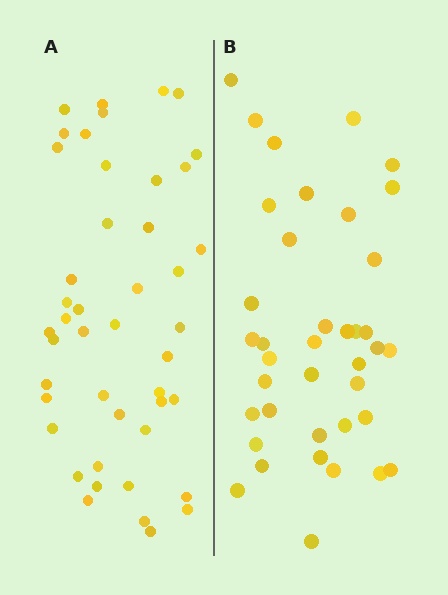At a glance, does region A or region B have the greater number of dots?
Region A (the left region) has more dots.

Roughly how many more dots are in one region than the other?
Region A has about 6 more dots than region B.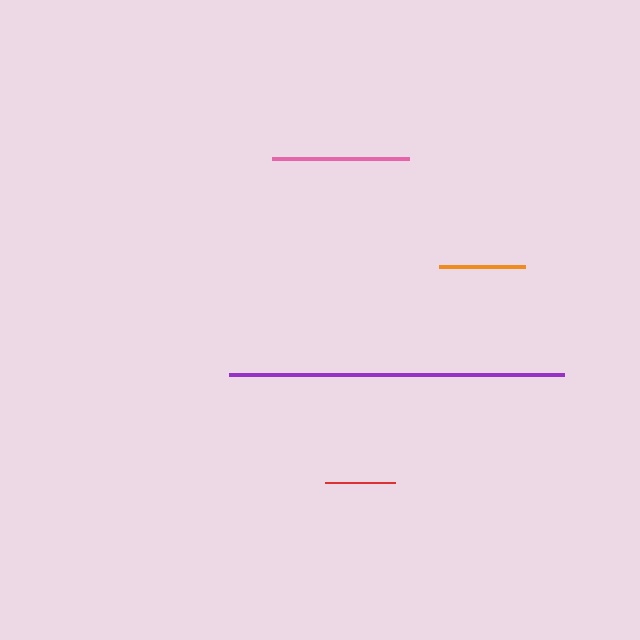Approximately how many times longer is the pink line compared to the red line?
The pink line is approximately 1.9 times the length of the red line.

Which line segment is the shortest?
The red line is the shortest at approximately 70 pixels.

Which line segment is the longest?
The purple line is the longest at approximately 335 pixels.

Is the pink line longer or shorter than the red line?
The pink line is longer than the red line.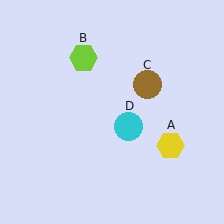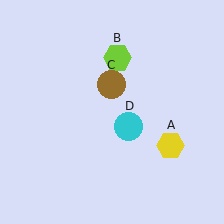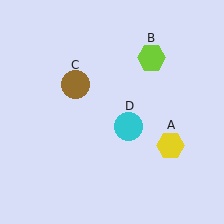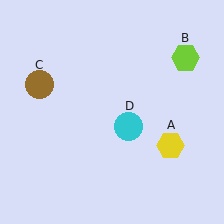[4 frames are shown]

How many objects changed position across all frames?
2 objects changed position: lime hexagon (object B), brown circle (object C).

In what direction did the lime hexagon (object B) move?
The lime hexagon (object B) moved right.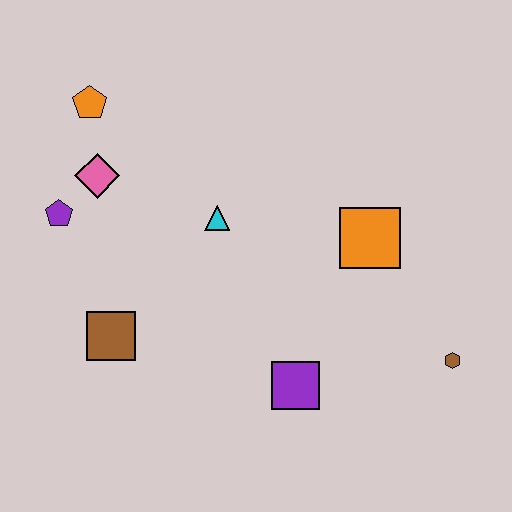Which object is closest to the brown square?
The purple pentagon is closest to the brown square.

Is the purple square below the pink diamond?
Yes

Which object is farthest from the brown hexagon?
The orange pentagon is farthest from the brown hexagon.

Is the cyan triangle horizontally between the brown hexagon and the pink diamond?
Yes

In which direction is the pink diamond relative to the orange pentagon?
The pink diamond is below the orange pentagon.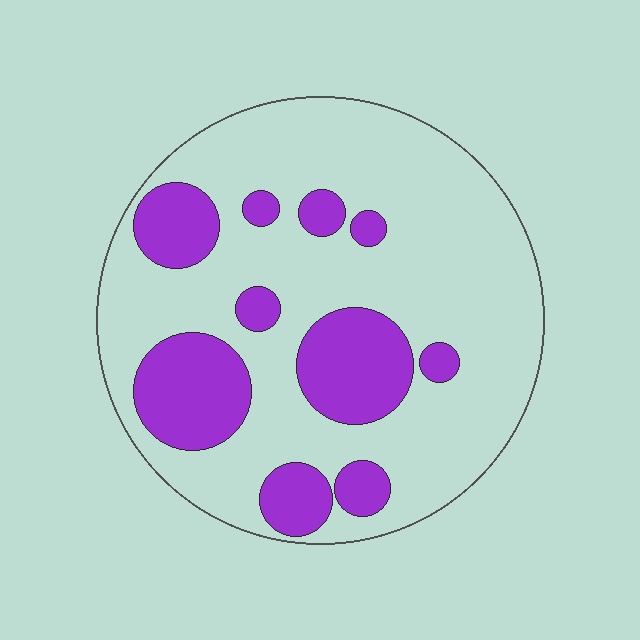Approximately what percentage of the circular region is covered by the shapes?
Approximately 25%.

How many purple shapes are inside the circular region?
10.